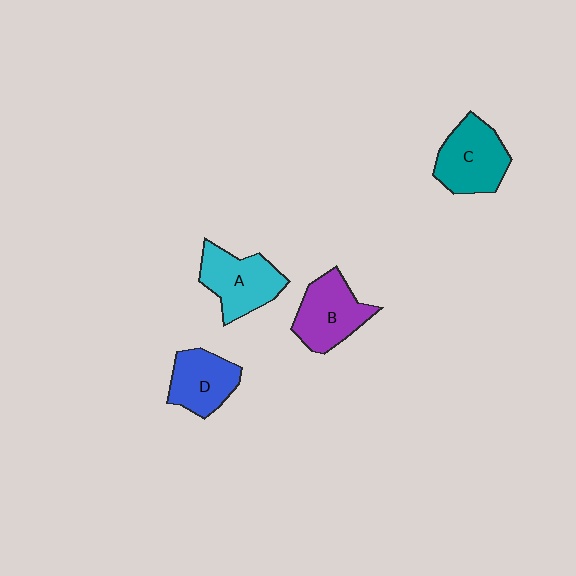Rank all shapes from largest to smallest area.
From largest to smallest: C (teal), A (cyan), B (purple), D (blue).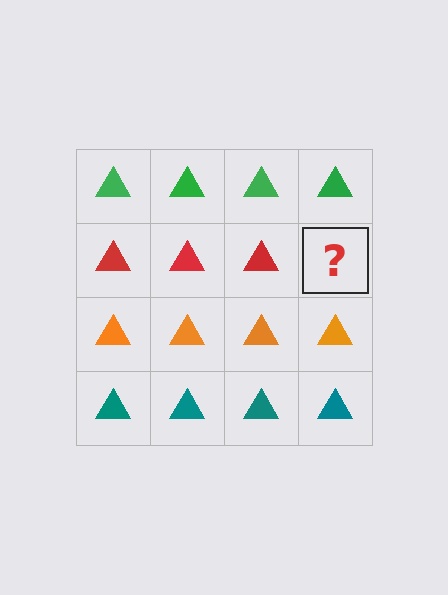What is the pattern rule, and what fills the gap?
The rule is that each row has a consistent color. The gap should be filled with a red triangle.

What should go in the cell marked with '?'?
The missing cell should contain a red triangle.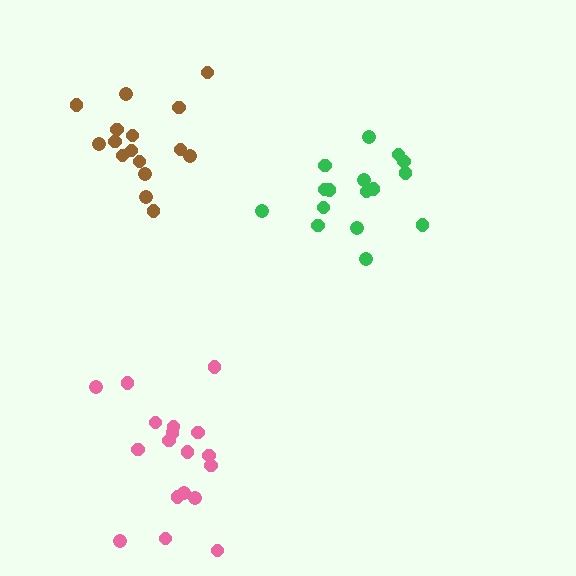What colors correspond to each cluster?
The clusters are colored: brown, green, pink.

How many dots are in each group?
Group 1: 16 dots, Group 2: 16 dots, Group 3: 18 dots (50 total).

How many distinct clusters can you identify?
There are 3 distinct clusters.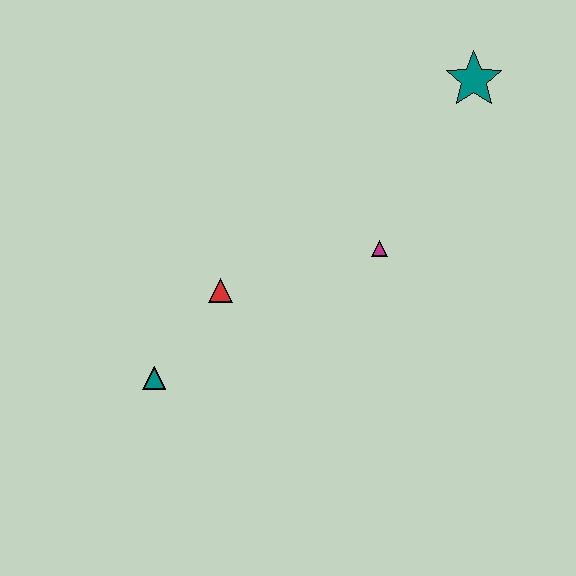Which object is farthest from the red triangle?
The teal star is farthest from the red triangle.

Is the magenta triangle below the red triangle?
No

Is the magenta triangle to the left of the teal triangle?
No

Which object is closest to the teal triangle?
The red triangle is closest to the teal triangle.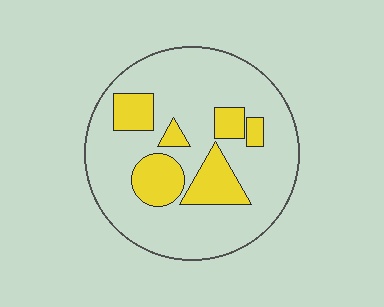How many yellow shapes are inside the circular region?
6.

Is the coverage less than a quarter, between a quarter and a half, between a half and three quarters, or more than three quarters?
Less than a quarter.